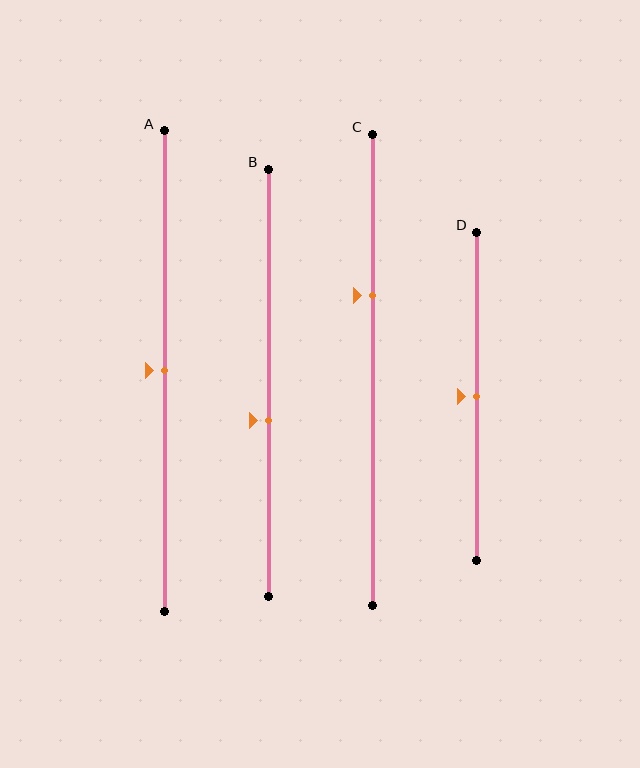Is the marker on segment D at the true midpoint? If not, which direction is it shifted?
Yes, the marker on segment D is at the true midpoint.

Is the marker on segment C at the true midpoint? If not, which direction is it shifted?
No, the marker on segment C is shifted upward by about 16% of the segment length.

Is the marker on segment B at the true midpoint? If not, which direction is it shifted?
No, the marker on segment B is shifted downward by about 9% of the segment length.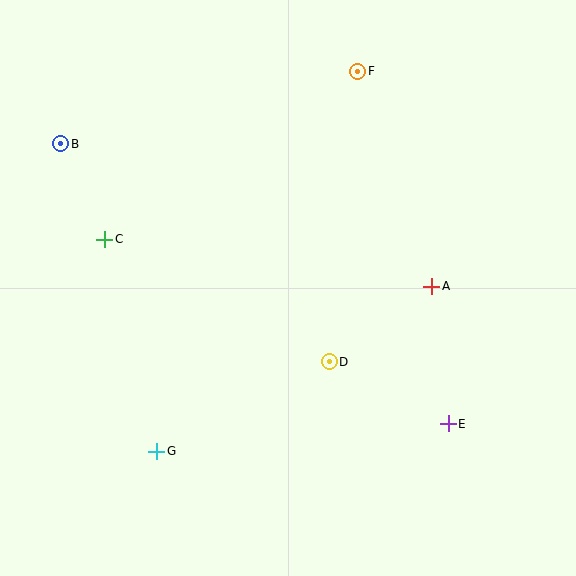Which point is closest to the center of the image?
Point D at (329, 362) is closest to the center.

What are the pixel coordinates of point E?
Point E is at (448, 424).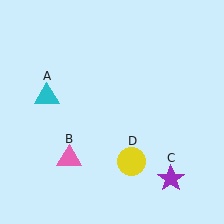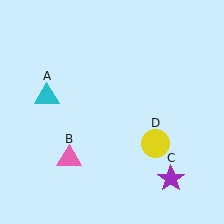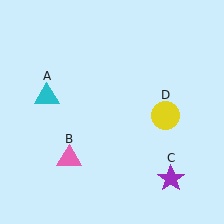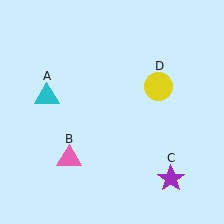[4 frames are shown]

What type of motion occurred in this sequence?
The yellow circle (object D) rotated counterclockwise around the center of the scene.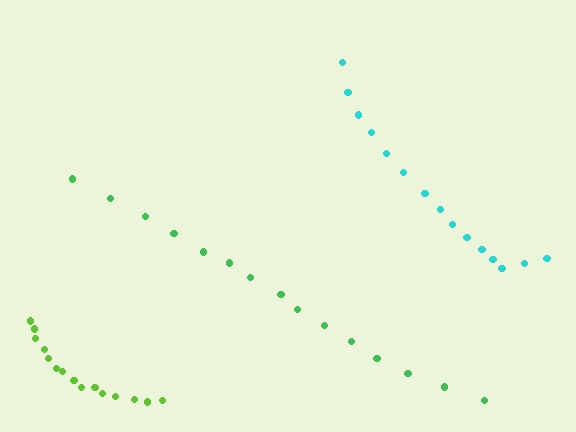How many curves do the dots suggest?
There are 3 distinct paths.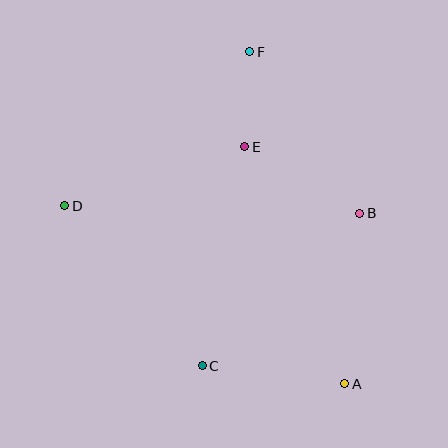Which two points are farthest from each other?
Points A and F are farthest from each other.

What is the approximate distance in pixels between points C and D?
The distance between C and D is approximately 211 pixels.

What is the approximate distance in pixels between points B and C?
The distance between B and C is approximately 219 pixels.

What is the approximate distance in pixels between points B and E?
The distance between B and E is approximately 132 pixels.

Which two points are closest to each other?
Points E and F are closest to each other.